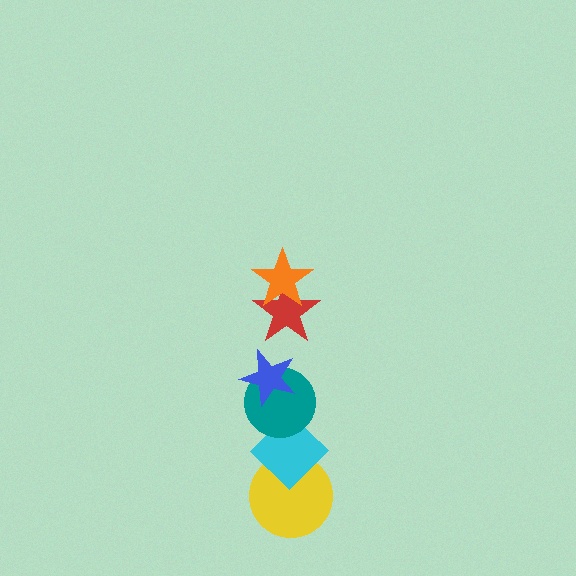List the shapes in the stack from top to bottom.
From top to bottom: the orange star, the red star, the blue star, the teal circle, the cyan diamond, the yellow circle.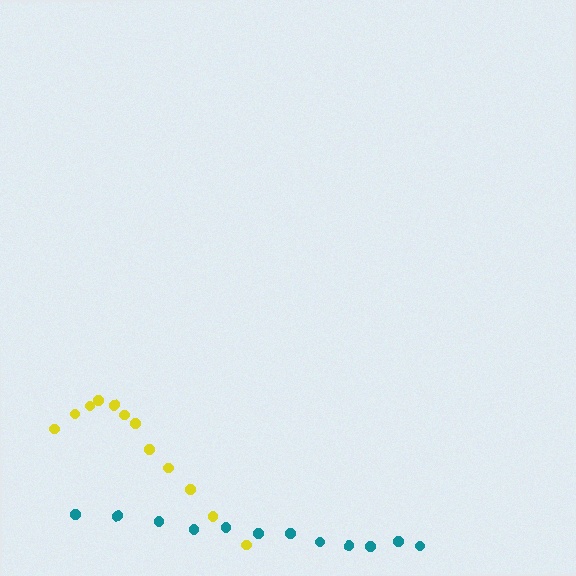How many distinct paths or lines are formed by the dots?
There are 2 distinct paths.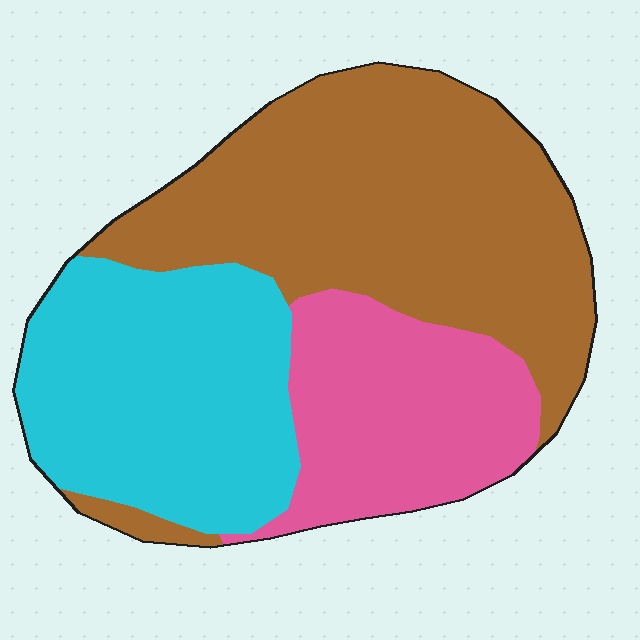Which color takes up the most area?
Brown, at roughly 45%.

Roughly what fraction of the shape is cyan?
Cyan covers about 30% of the shape.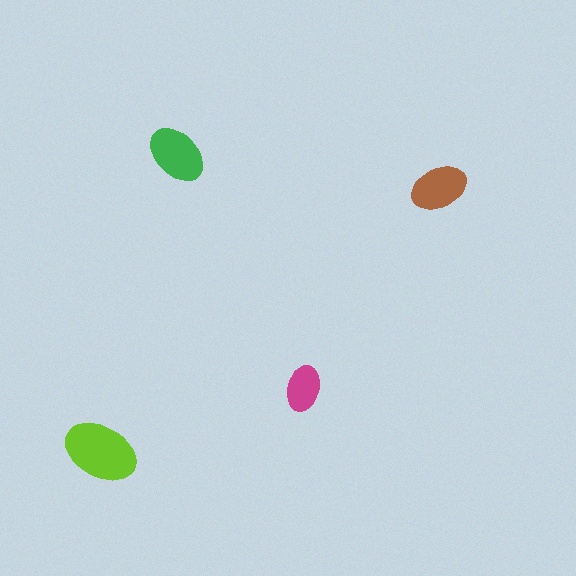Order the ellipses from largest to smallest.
the lime one, the green one, the brown one, the magenta one.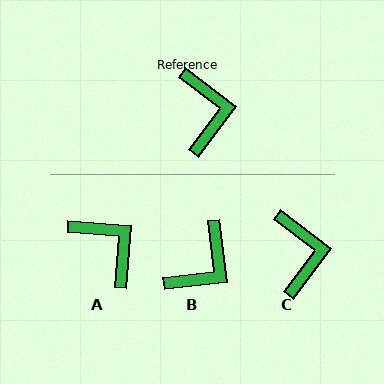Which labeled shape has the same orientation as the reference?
C.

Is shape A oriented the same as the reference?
No, it is off by about 33 degrees.